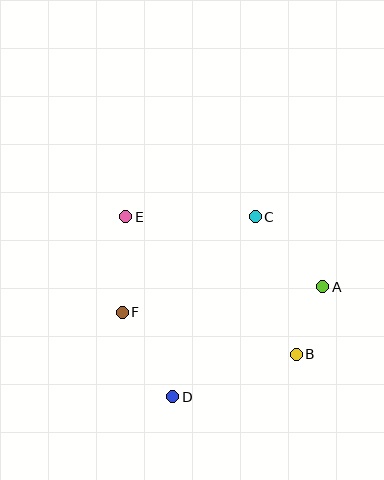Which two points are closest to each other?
Points A and B are closest to each other.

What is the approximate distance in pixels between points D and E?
The distance between D and E is approximately 186 pixels.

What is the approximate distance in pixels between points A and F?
The distance between A and F is approximately 202 pixels.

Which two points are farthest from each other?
Points B and E are farthest from each other.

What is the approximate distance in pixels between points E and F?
The distance between E and F is approximately 96 pixels.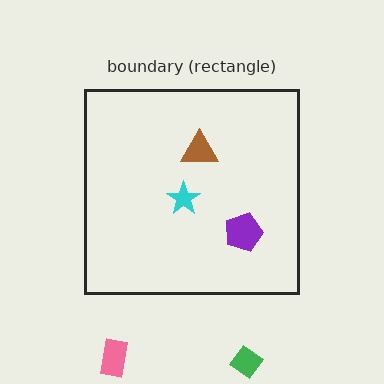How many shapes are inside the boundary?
3 inside, 2 outside.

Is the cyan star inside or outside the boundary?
Inside.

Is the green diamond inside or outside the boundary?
Outside.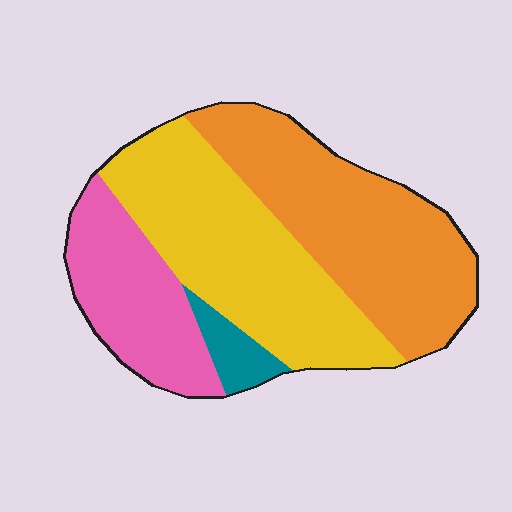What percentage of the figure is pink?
Pink takes up about one fifth (1/5) of the figure.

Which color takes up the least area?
Teal, at roughly 5%.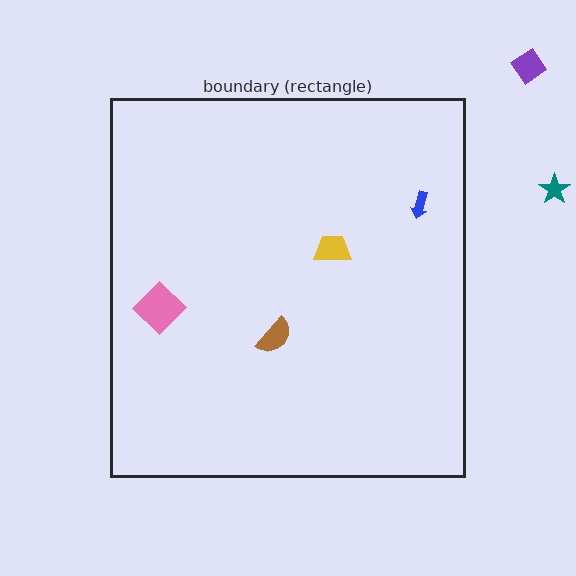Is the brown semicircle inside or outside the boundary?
Inside.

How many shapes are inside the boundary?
4 inside, 2 outside.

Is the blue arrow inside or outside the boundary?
Inside.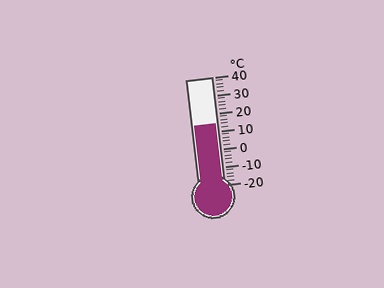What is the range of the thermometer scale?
The thermometer scale ranges from -20°C to 40°C.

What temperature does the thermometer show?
The thermometer shows approximately 14°C.